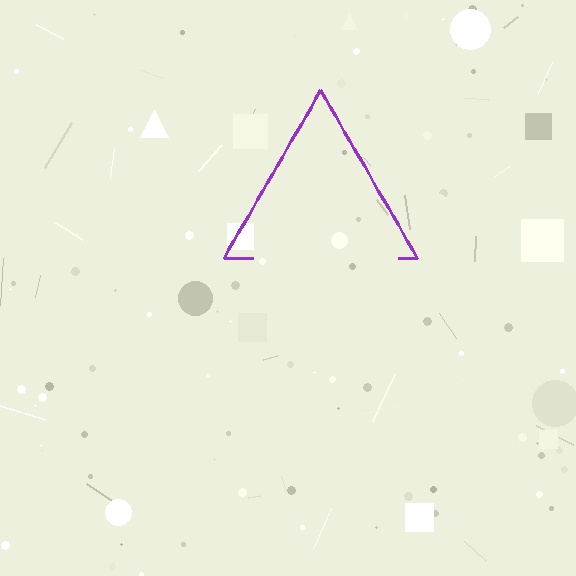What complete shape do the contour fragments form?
The contour fragments form a triangle.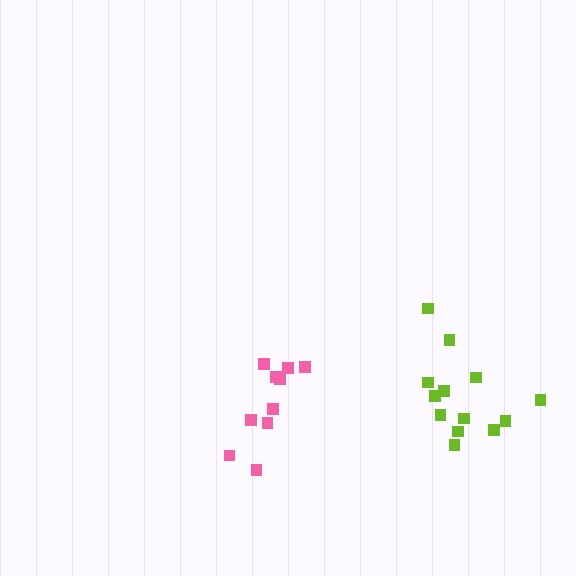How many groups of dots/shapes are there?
There are 2 groups.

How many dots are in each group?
Group 1: 13 dots, Group 2: 10 dots (23 total).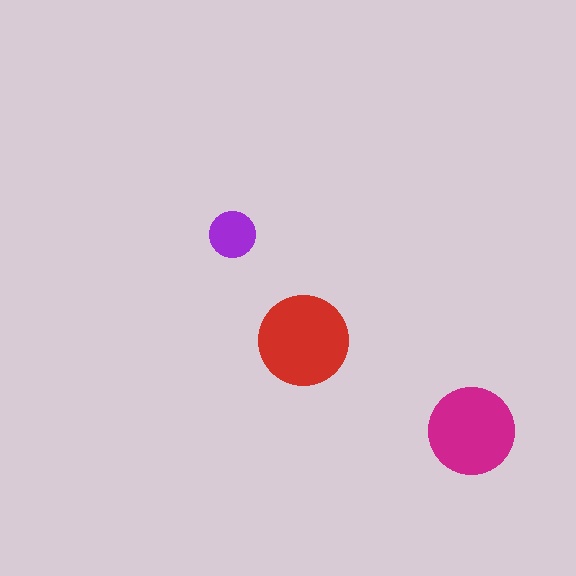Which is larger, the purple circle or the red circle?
The red one.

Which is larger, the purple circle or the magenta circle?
The magenta one.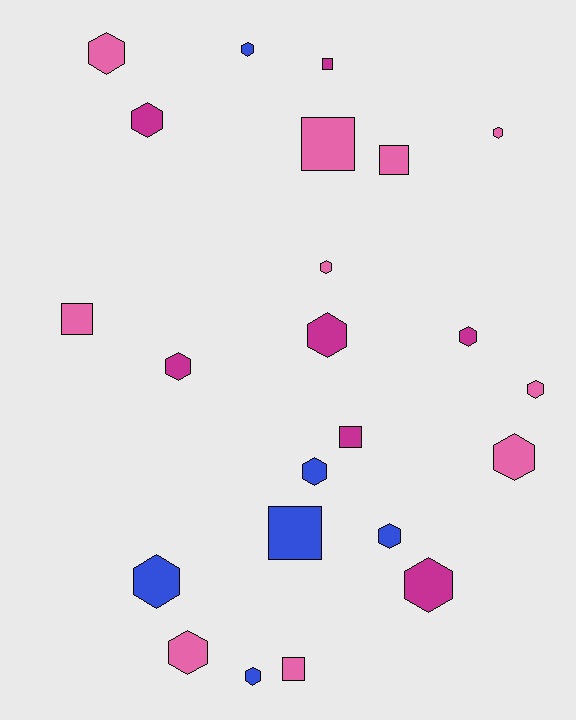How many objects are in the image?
There are 23 objects.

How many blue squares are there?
There is 1 blue square.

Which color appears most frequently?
Pink, with 10 objects.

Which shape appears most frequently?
Hexagon, with 16 objects.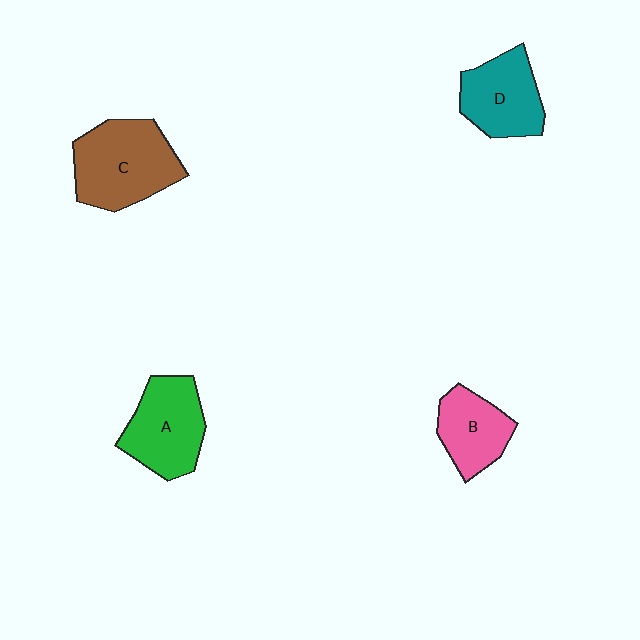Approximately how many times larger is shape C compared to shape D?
Approximately 1.3 times.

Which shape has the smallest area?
Shape B (pink).